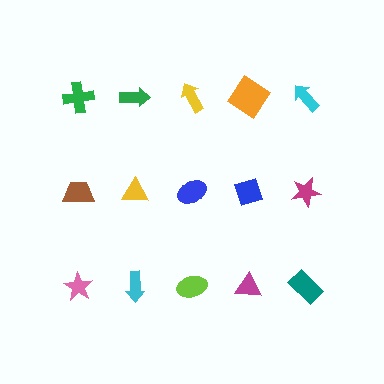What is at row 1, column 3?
A yellow arrow.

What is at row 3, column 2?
A cyan arrow.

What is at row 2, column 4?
A blue diamond.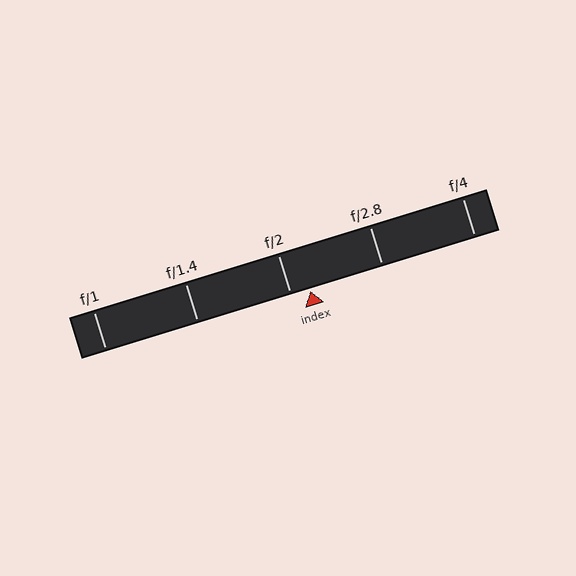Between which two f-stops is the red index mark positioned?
The index mark is between f/2 and f/2.8.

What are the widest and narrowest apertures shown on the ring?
The widest aperture shown is f/1 and the narrowest is f/4.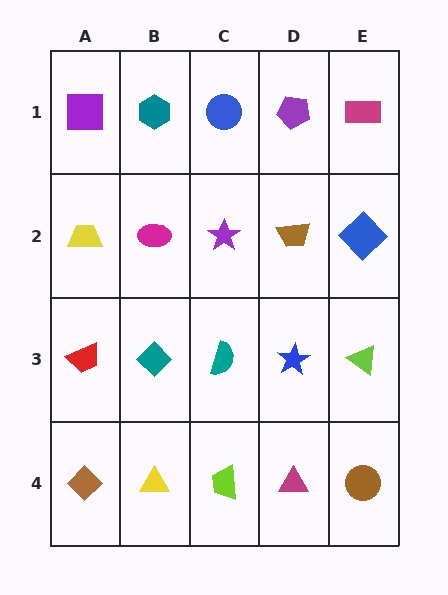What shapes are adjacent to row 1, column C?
A purple star (row 2, column C), a teal hexagon (row 1, column B), a purple pentagon (row 1, column D).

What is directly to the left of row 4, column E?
A magenta triangle.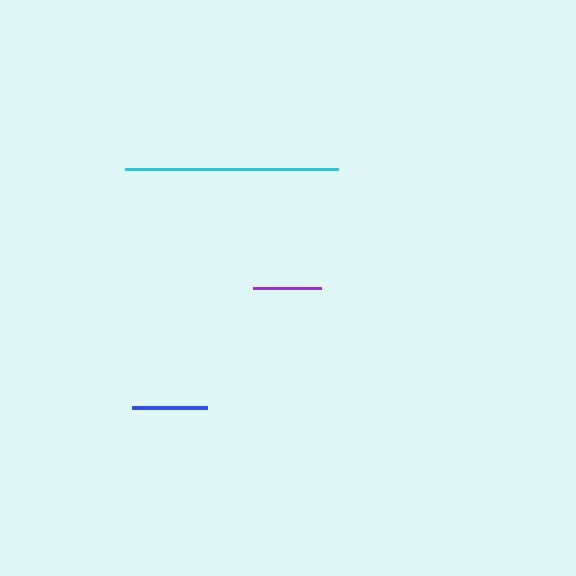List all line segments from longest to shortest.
From longest to shortest: cyan, blue, purple.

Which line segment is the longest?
The cyan line is the longest at approximately 213 pixels.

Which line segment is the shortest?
The purple line is the shortest at approximately 68 pixels.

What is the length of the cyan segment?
The cyan segment is approximately 213 pixels long.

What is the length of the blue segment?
The blue segment is approximately 75 pixels long.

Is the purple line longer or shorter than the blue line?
The blue line is longer than the purple line.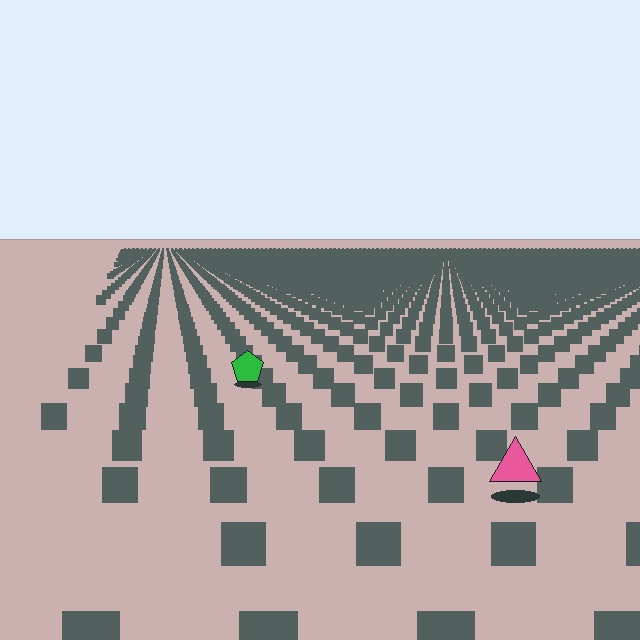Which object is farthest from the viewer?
The green pentagon is farthest from the viewer. It appears smaller and the ground texture around it is denser.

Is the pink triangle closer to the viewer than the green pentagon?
Yes. The pink triangle is closer — you can tell from the texture gradient: the ground texture is coarser near it.